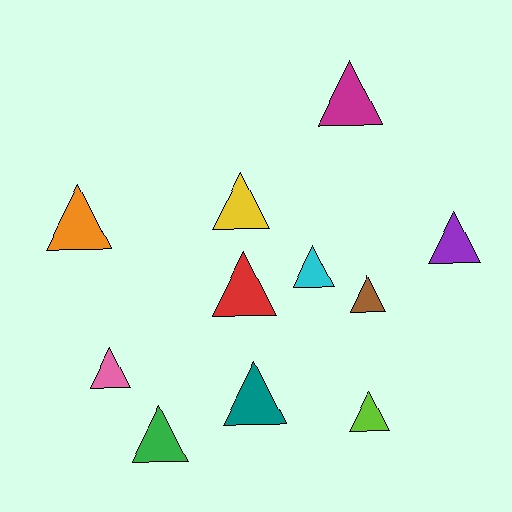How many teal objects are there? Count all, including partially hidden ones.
There is 1 teal object.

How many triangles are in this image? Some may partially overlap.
There are 11 triangles.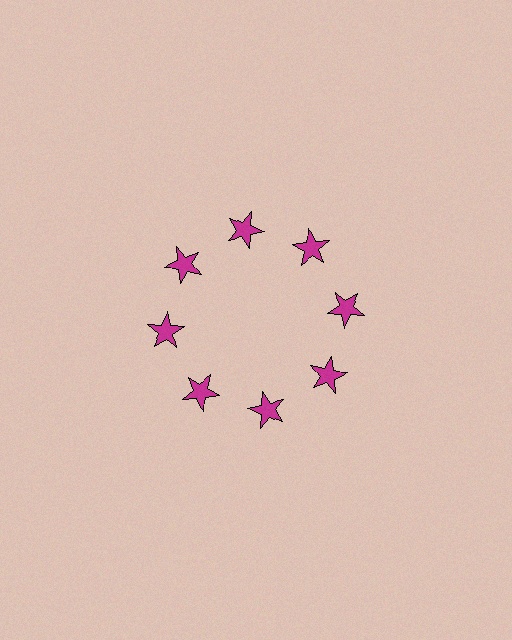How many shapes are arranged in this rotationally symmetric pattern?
There are 8 shapes, arranged in 8 groups of 1.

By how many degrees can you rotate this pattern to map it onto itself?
The pattern maps onto itself every 45 degrees of rotation.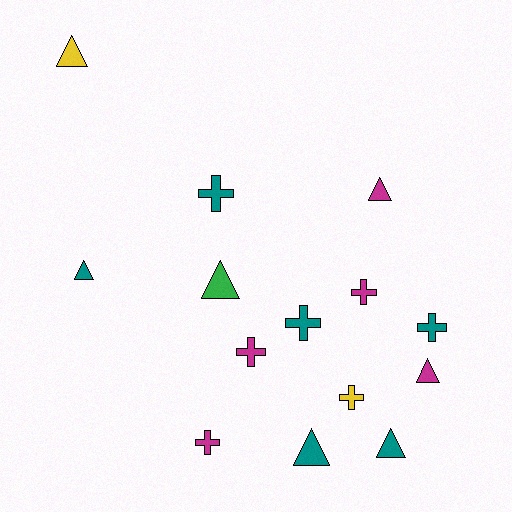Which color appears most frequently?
Teal, with 6 objects.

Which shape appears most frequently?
Triangle, with 7 objects.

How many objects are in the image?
There are 14 objects.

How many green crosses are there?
There are no green crosses.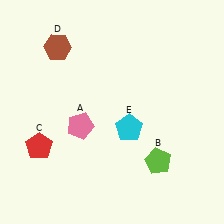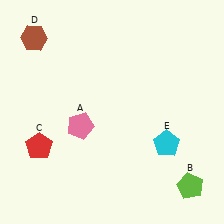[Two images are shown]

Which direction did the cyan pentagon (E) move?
The cyan pentagon (E) moved right.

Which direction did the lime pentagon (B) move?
The lime pentagon (B) moved right.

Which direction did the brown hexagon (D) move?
The brown hexagon (D) moved left.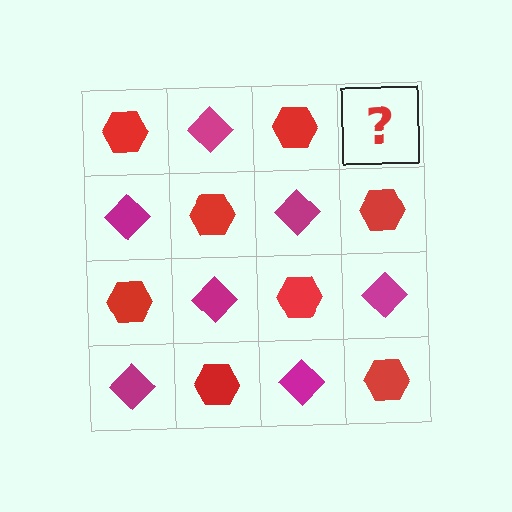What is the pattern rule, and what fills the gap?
The rule is that it alternates red hexagon and magenta diamond in a checkerboard pattern. The gap should be filled with a magenta diamond.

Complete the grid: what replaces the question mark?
The question mark should be replaced with a magenta diamond.